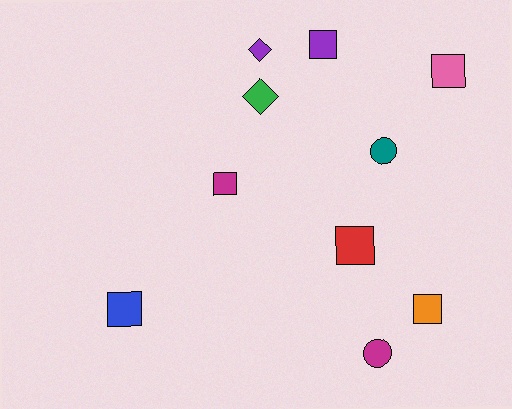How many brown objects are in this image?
There are no brown objects.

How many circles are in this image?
There are 2 circles.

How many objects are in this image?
There are 10 objects.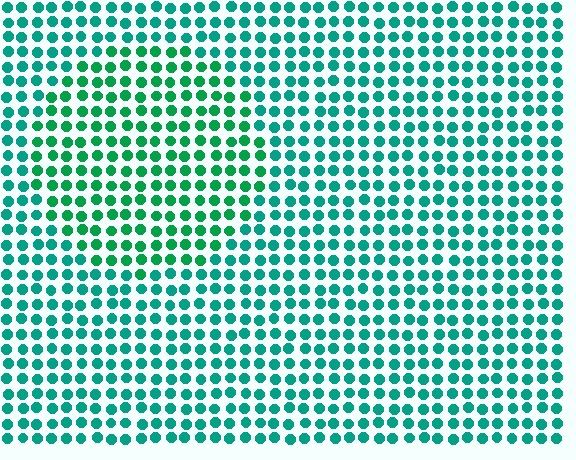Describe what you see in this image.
The image is filled with small teal elements in a uniform arrangement. A circle-shaped region is visible where the elements are tinted to a slightly different hue, forming a subtle color boundary.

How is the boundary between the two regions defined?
The boundary is defined purely by a slight shift in hue (about 24 degrees). Spacing, size, and orientation are identical on both sides.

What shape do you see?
I see a circle.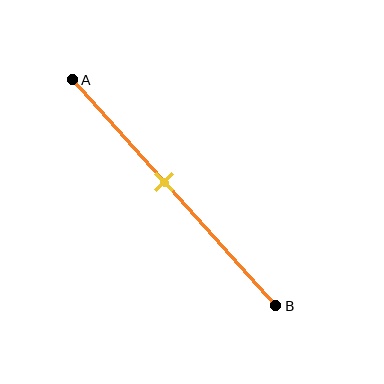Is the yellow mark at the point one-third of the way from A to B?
No, the mark is at about 45% from A, not at the 33% one-third point.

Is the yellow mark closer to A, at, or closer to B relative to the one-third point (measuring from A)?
The yellow mark is closer to point B than the one-third point of segment AB.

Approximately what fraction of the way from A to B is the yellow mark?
The yellow mark is approximately 45% of the way from A to B.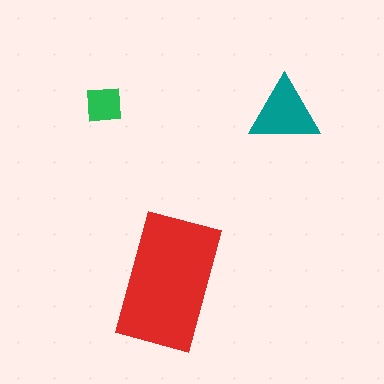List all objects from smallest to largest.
The green square, the teal triangle, the red rectangle.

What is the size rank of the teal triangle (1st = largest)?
2nd.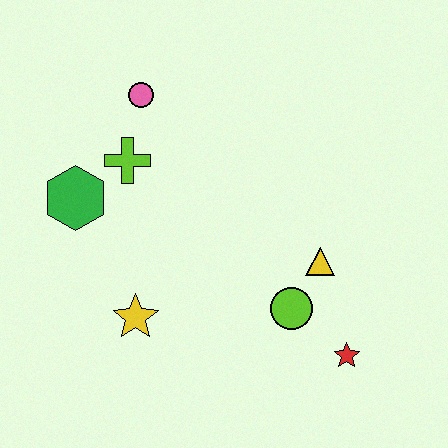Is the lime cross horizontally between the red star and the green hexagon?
Yes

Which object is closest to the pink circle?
The lime cross is closest to the pink circle.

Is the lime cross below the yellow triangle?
No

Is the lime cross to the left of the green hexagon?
No